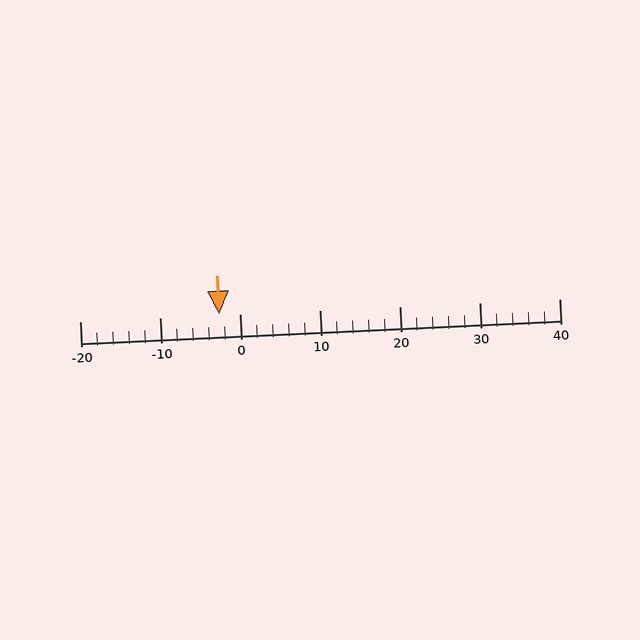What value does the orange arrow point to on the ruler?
The orange arrow points to approximately -3.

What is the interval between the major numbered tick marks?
The major tick marks are spaced 10 units apart.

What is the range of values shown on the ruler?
The ruler shows values from -20 to 40.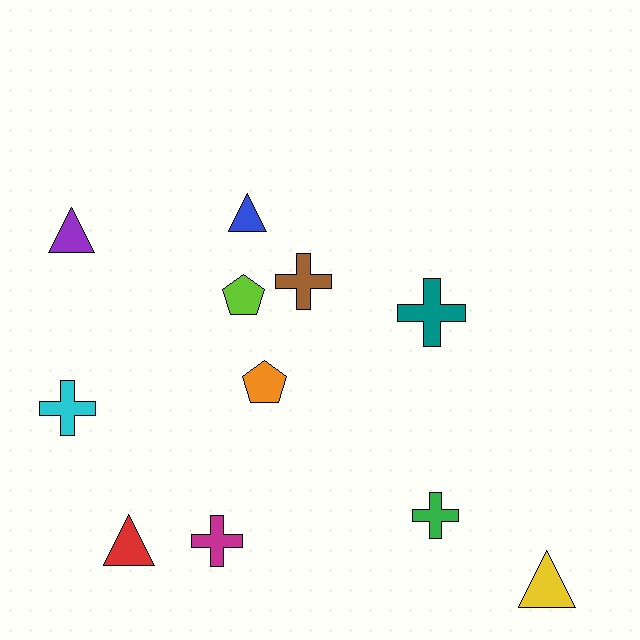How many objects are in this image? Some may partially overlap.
There are 11 objects.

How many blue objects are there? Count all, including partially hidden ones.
There is 1 blue object.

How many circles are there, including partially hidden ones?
There are no circles.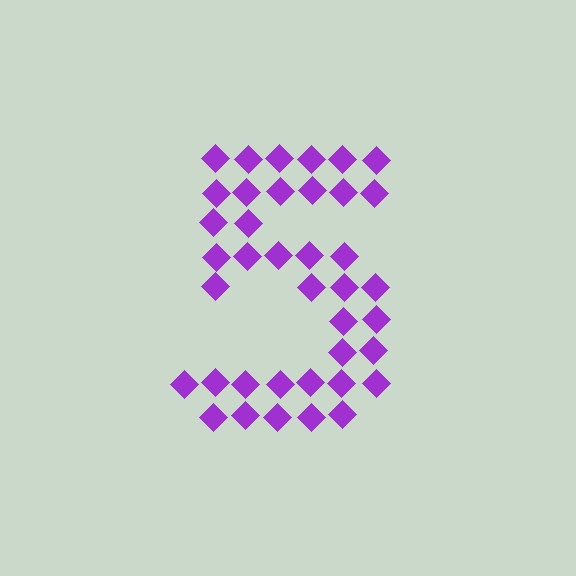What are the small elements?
The small elements are diamonds.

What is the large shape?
The large shape is the digit 5.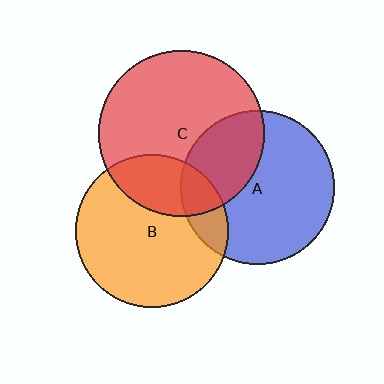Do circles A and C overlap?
Yes.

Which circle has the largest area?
Circle C (red).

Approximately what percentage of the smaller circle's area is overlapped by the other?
Approximately 35%.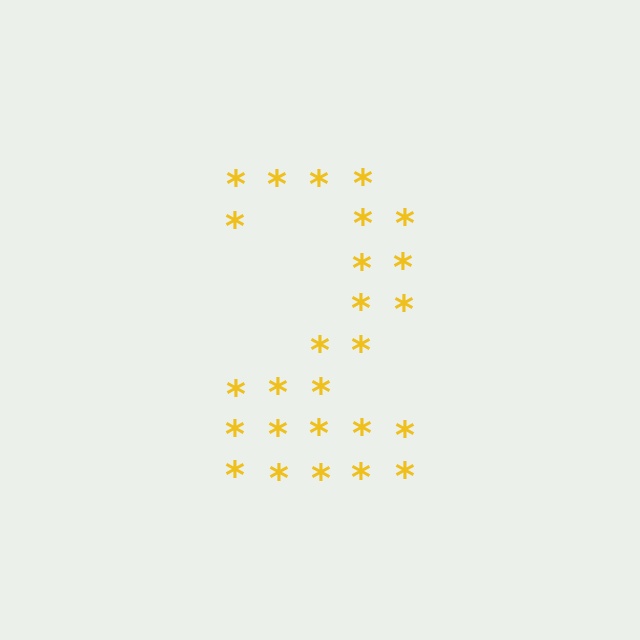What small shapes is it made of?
It is made of small asterisks.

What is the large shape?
The large shape is the digit 2.